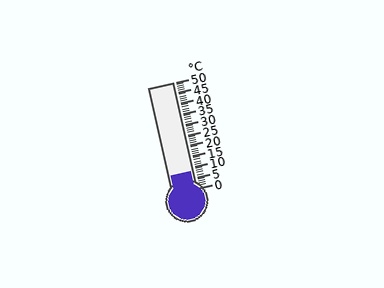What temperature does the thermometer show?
The thermometer shows approximately 8°C.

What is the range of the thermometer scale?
The thermometer scale ranges from 0°C to 50°C.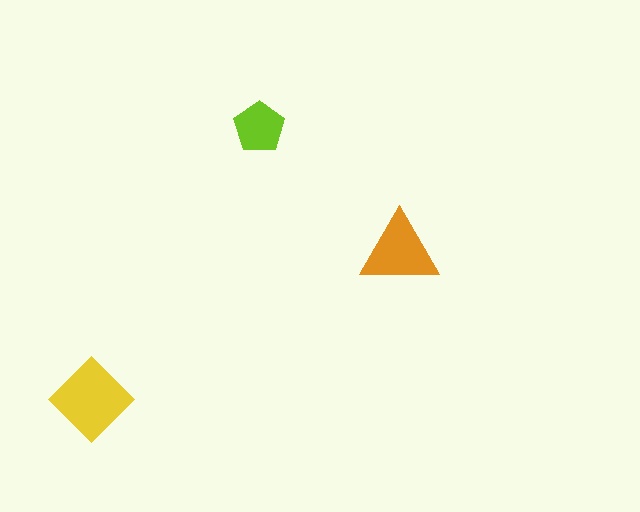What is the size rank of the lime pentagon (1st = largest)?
3rd.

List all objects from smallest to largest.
The lime pentagon, the orange triangle, the yellow diamond.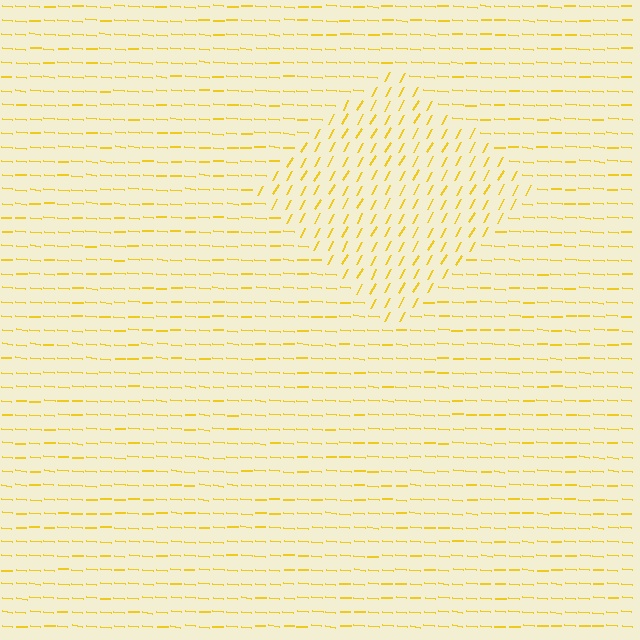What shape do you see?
I see a diamond.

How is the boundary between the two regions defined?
The boundary is defined purely by a change in line orientation (approximately 65 degrees difference). All lines are the same color and thickness.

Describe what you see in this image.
The image is filled with small yellow line segments. A diamond region in the image has lines oriented differently from the surrounding lines, creating a visible texture boundary.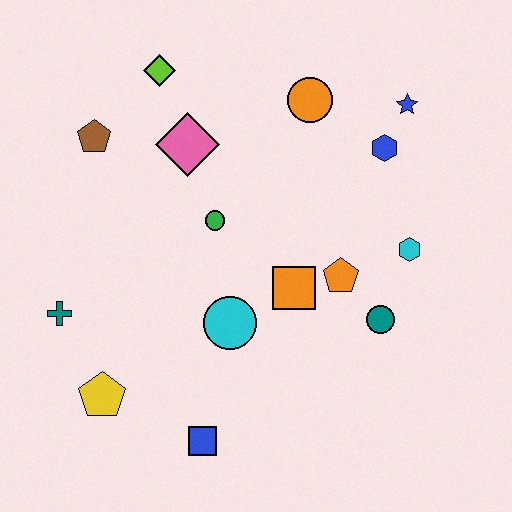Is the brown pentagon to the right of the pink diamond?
No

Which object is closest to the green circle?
The pink diamond is closest to the green circle.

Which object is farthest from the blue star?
The yellow pentagon is farthest from the blue star.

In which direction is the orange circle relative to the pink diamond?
The orange circle is to the right of the pink diamond.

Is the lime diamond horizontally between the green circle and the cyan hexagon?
No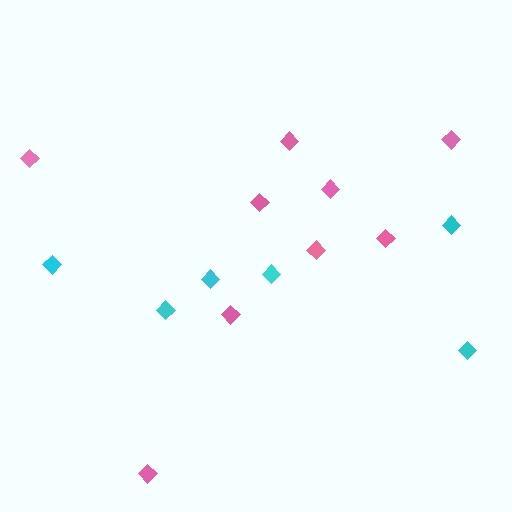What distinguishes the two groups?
There are 2 groups: one group of cyan diamonds (6) and one group of pink diamonds (9).